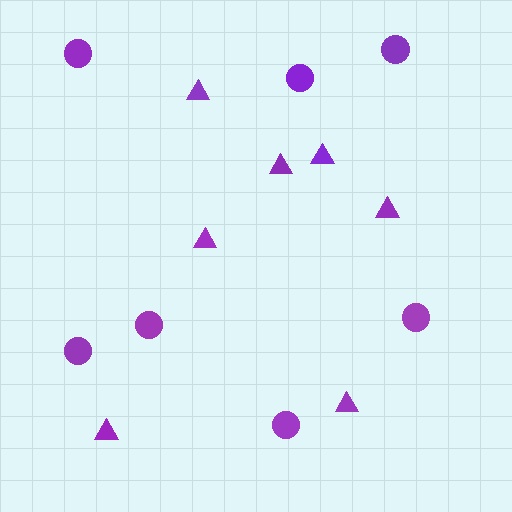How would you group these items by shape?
There are 2 groups: one group of triangles (7) and one group of circles (7).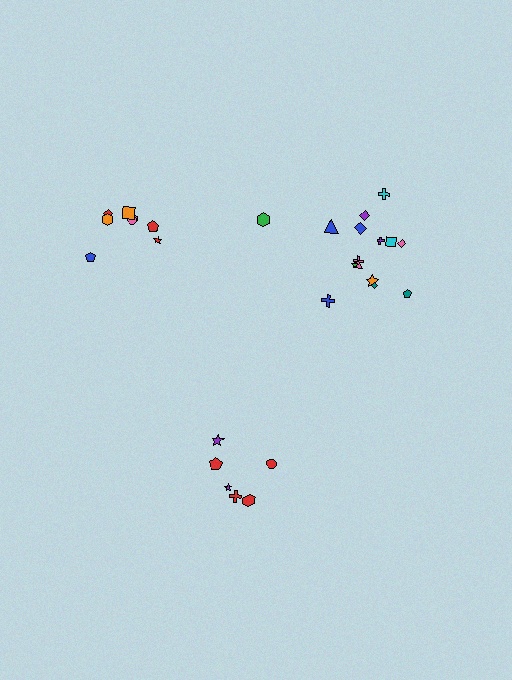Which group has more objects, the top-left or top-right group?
The top-right group.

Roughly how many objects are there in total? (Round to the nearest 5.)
Roughly 30 objects in total.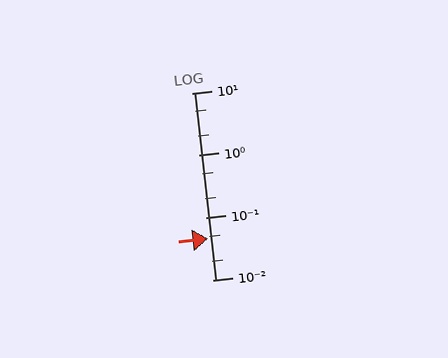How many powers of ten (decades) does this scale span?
The scale spans 3 decades, from 0.01 to 10.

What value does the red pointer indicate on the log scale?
The pointer indicates approximately 0.046.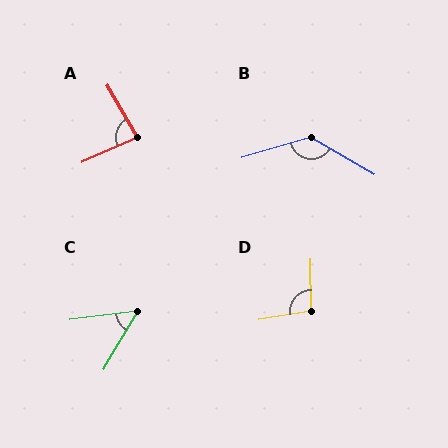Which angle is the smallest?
C, at approximately 53 degrees.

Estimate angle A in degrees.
Approximately 83 degrees.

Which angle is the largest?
B, at approximately 133 degrees.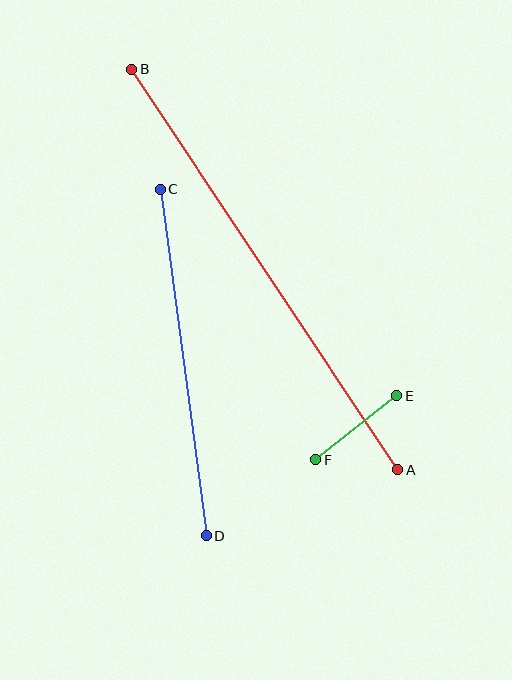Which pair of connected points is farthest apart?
Points A and B are farthest apart.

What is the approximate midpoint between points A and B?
The midpoint is at approximately (265, 269) pixels.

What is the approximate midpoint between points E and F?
The midpoint is at approximately (356, 428) pixels.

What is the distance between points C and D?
The distance is approximately 350 pixels.